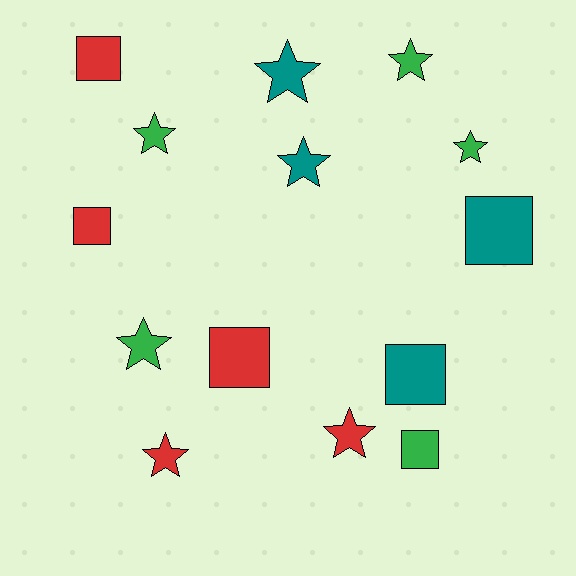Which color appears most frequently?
Red, with 5 objects.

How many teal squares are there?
There are 2 teal squares.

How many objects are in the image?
There are 14 objects.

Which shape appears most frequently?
Star, with 8 objects.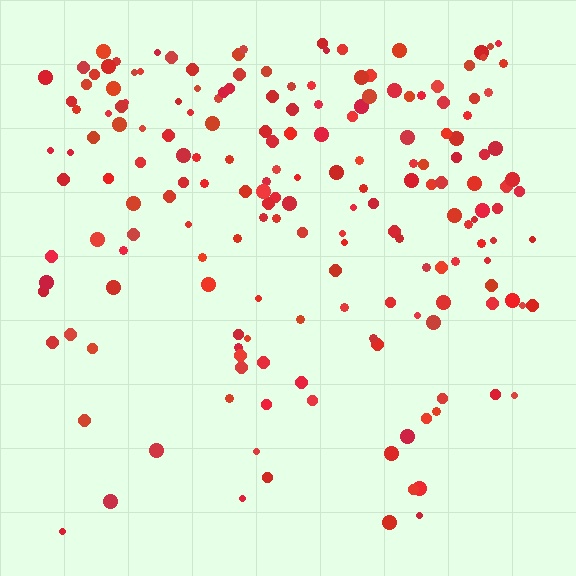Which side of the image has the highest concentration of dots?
The top.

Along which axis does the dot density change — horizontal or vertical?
Vertical.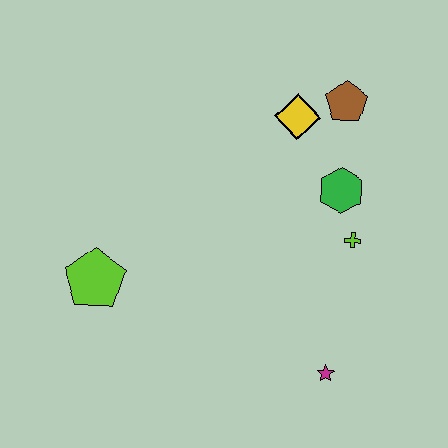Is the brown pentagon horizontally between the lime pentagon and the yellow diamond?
No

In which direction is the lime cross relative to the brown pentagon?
The lime cross is below the brown pentagon.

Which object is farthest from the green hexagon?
The lime pentagon is farthest from the green hexagon.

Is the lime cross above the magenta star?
Yes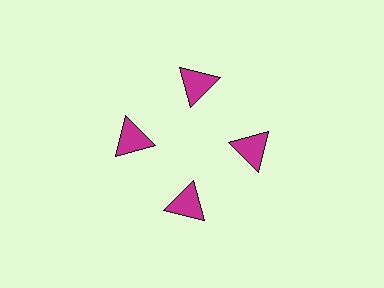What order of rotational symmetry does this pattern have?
This pattern has 4-fold rotational symmetry.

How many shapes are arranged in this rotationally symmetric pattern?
There are 4 shapes, arranged in 4 groups of 1.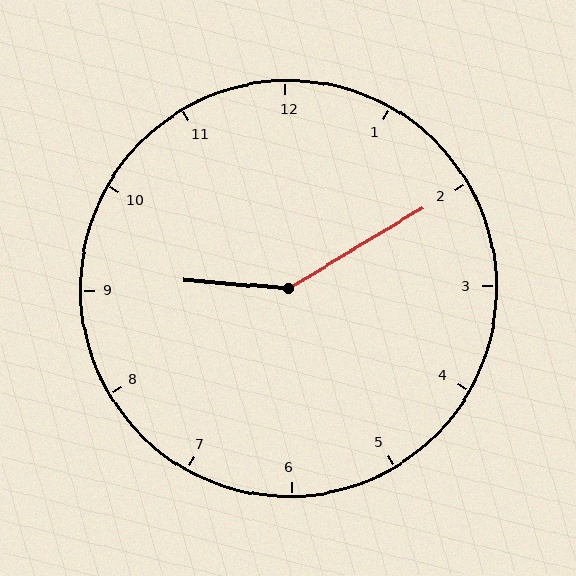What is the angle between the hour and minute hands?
Approximately 145 degrees.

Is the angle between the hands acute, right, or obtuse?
It is obtuse.